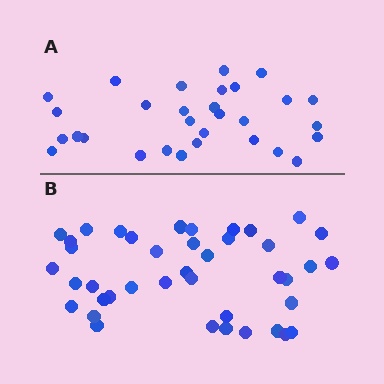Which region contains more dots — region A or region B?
Region B (the bottom region) has more dots.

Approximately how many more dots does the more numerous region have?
Region B has roughly 12 or so more dots than region A.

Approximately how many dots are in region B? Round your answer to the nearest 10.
About 40 dots. (The exact count is 41, which rounds to 40.)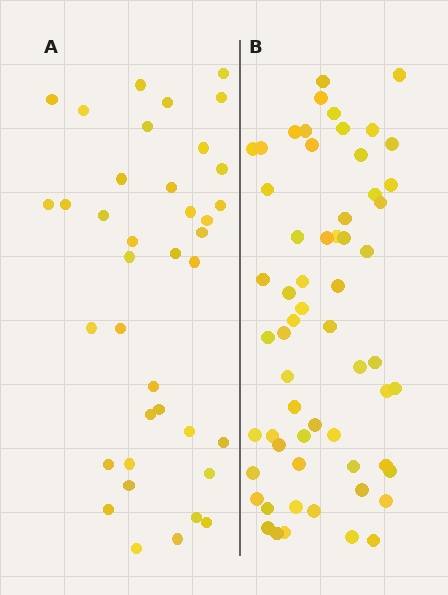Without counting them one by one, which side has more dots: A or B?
Region B (the right region) has more dots.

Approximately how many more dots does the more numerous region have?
Region B has approximately 20 more dots than region A.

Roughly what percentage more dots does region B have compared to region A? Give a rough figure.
About 60% more.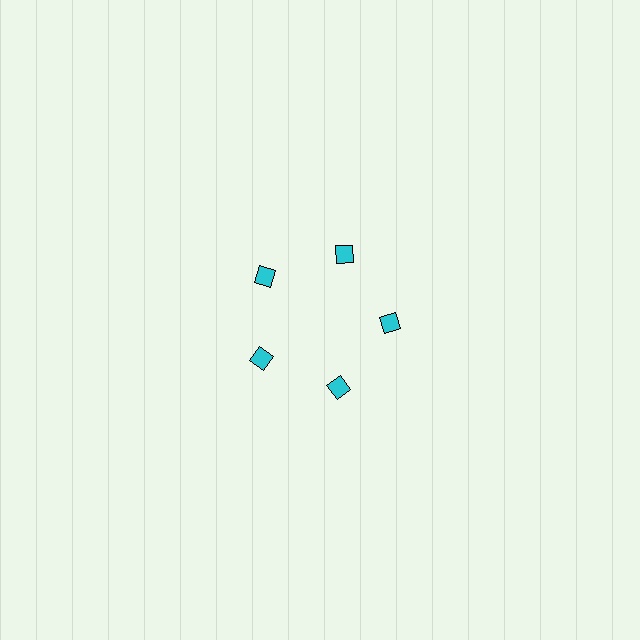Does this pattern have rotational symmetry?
Yes, this pattern has 5-fold rotational symmetry. It looks the same after rotating 72 degrees around the center.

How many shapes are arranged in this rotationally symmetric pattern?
There are 5 shapes, arranged in 5 groups of 1.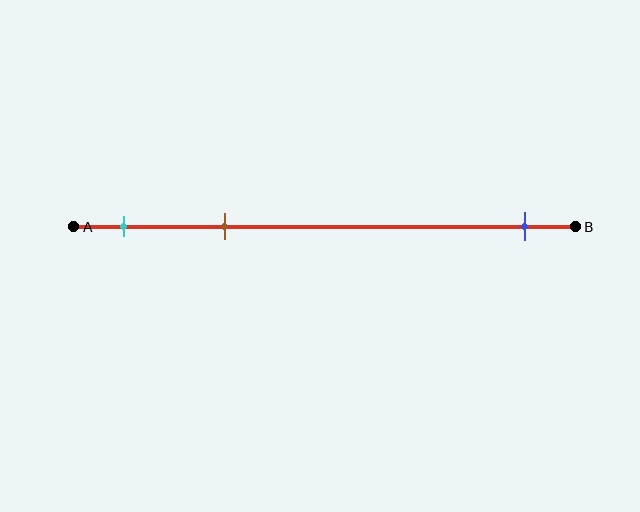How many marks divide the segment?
There are 3 marks dividing the segment.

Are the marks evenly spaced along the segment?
No, the marks are not evenly spaced.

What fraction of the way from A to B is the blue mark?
The blue mark is approximately 90% (0.9) of the way from A to B.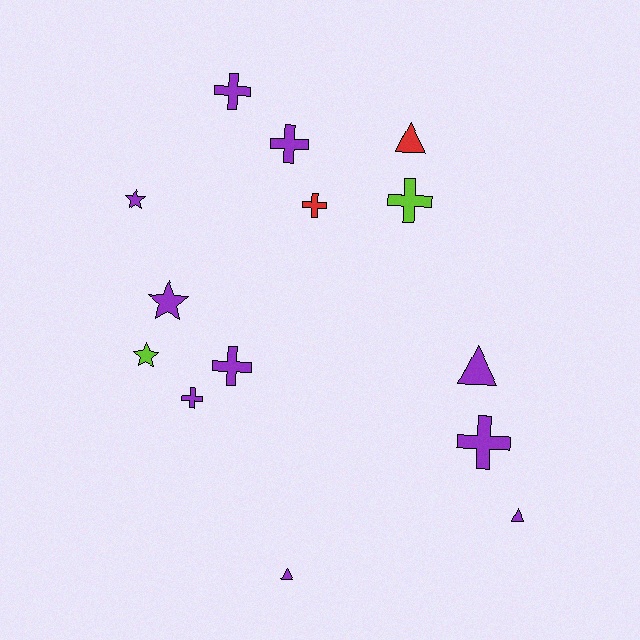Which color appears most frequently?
Purple, with 10 objects.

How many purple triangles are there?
There are 3 purple triangles.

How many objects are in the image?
There are 14 objects.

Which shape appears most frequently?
Cross, with 7 objects.